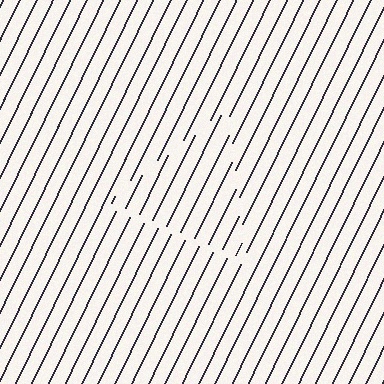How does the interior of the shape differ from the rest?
The interior of the shape contains the same grating, shifted by half a period — the contour is defined by the phase discontinuity where line-ends from the inner and outer gratings abut.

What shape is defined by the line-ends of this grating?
An illusory triangle. The interior of the shape contains the same grating, shifted by half a period — the contour is defined by the phase discontinuity where line-ends from the inner and outer gratings abut.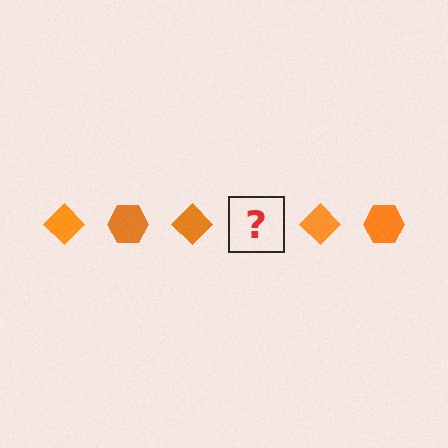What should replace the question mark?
The question mark should be replaced with an orange hexagon.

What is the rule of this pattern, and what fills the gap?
The rule is that the pattern cycles through diamond, hexagon shapes in orange. The gap should be filled with an orange hexagon.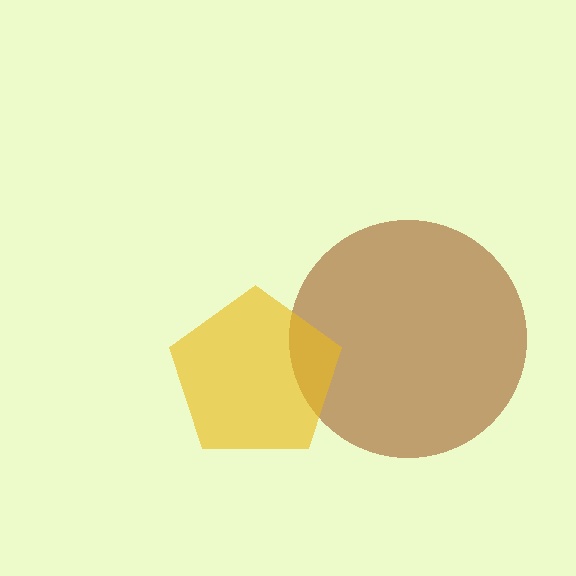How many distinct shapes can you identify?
There are 2 distinct shapes: a brown circle, a yellow pentagon.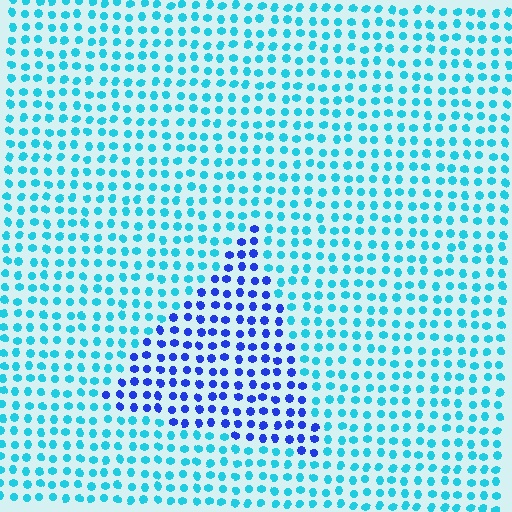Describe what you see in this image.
The image is filled with small cyan elements in a uniform arrangement. A triangle-shaped region is visible where the elements are tinted to a slightly different hue, forming a subtle color boundary.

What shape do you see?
I see a triangle.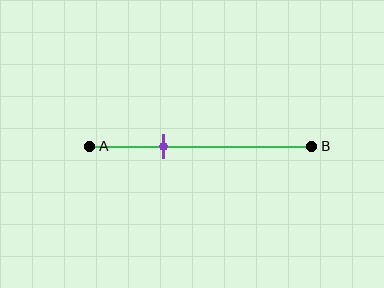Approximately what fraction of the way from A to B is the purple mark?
The purple mark is approximately 35% of the way from A to B.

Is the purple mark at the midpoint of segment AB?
No, the mark is at about 35% from A, not at the 50% midpoint.